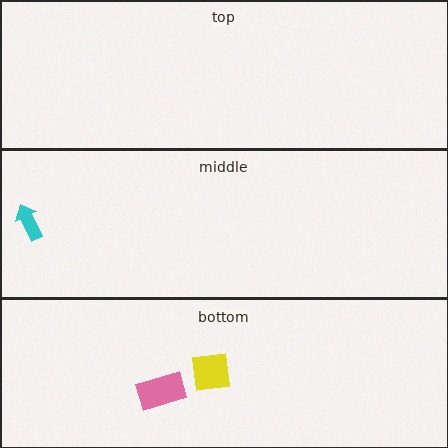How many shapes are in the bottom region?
2.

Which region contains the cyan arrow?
The middle region.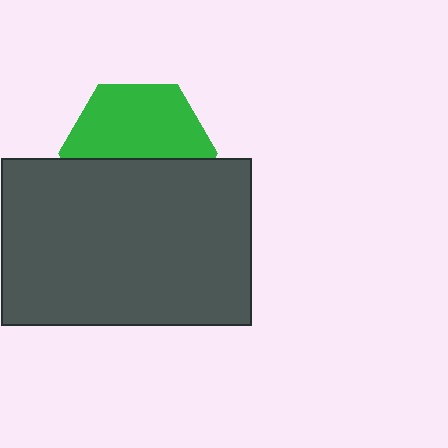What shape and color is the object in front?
The object in front is a dark gray rectangle.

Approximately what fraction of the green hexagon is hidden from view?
Roughly 46% of the green hexagon is hidden behind the dark gray rectangle.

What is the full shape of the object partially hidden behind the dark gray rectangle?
The partially hidden object is a green hexagon.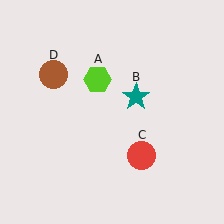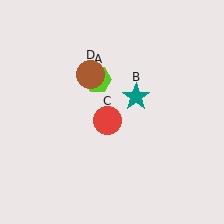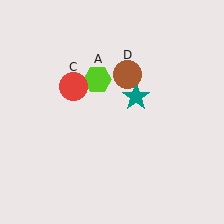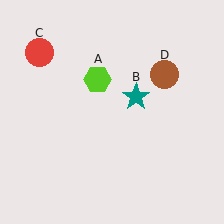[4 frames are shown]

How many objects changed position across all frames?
2 objects changed position: red circle (object C), brown circle (object D).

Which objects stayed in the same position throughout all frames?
Lime hexagon (object A) and teal star (object B) remained stationary.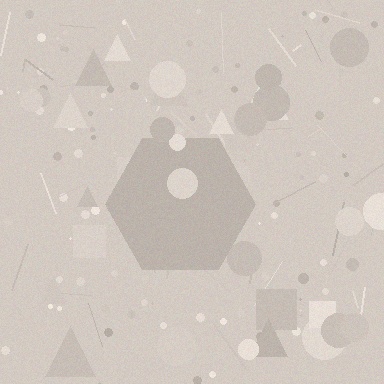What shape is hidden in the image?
A hexagon is hidden in the image.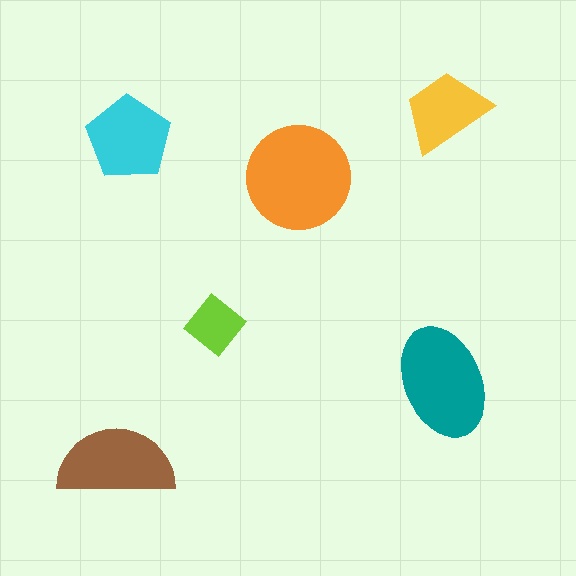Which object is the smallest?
The lime diamond.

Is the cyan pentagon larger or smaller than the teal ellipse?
Smaller.